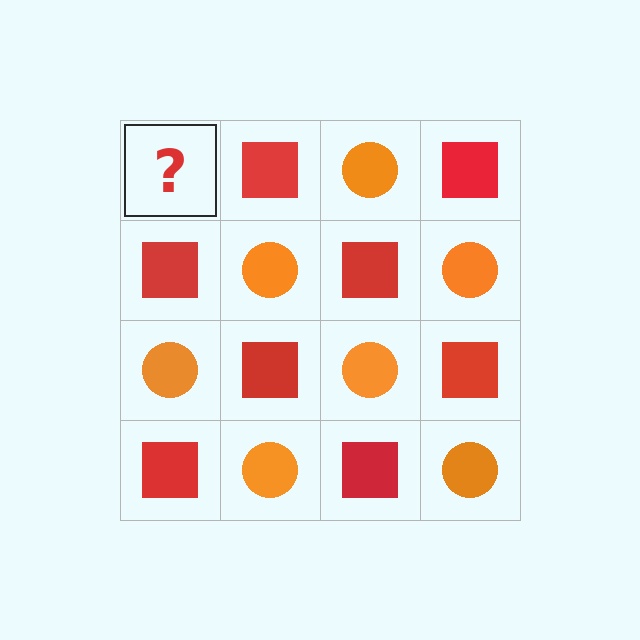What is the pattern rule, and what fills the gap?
The rule is that it alternates orange circle and red square in a checkerboard pattern. The gap should be filled with an orange circle.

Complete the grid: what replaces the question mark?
The question mark should be replaced with an orange circle.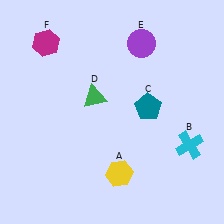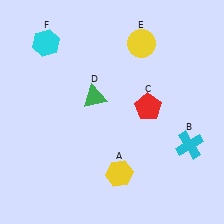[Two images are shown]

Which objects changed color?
C changed from teal to red. E changed from purple to yellow. F changed from magenta to cyan.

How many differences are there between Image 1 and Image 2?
There are 3 differences between the two images.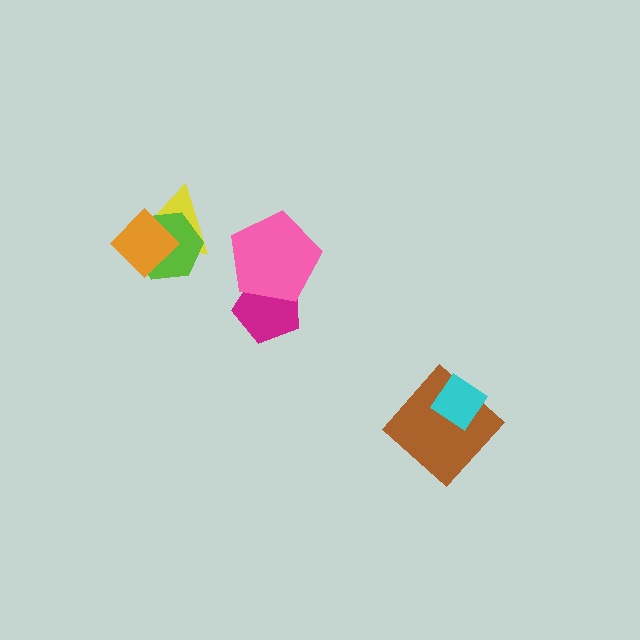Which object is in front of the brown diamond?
The cyan diamond is in front of the brown diamond.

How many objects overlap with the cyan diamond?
1 object overlaps with the cyan diamond.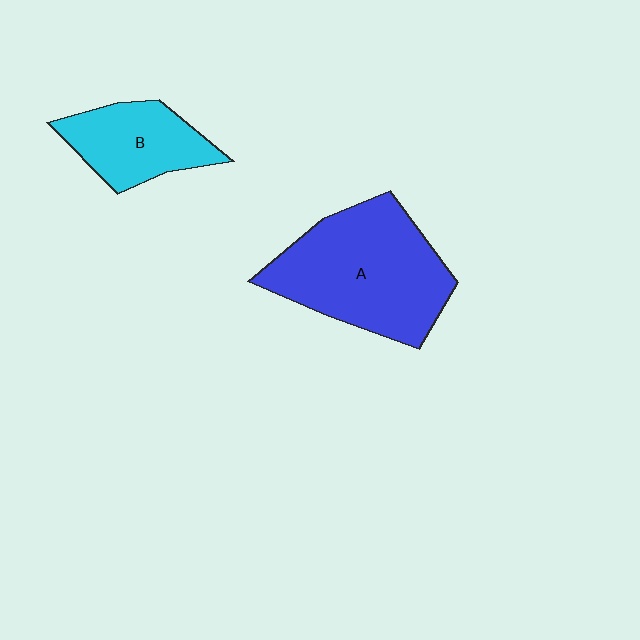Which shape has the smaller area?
Shape B (cyan).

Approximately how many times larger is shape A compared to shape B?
Approximately 1.9 times.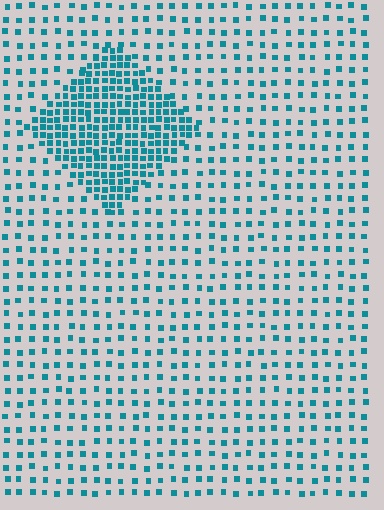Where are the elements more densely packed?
The elements are more densely packed inside the diamond boundary.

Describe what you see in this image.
The image contains small teal elements arranged at two different densities. A diamond-shaped region is visible where the elements are more densely packed than the surrounding area.